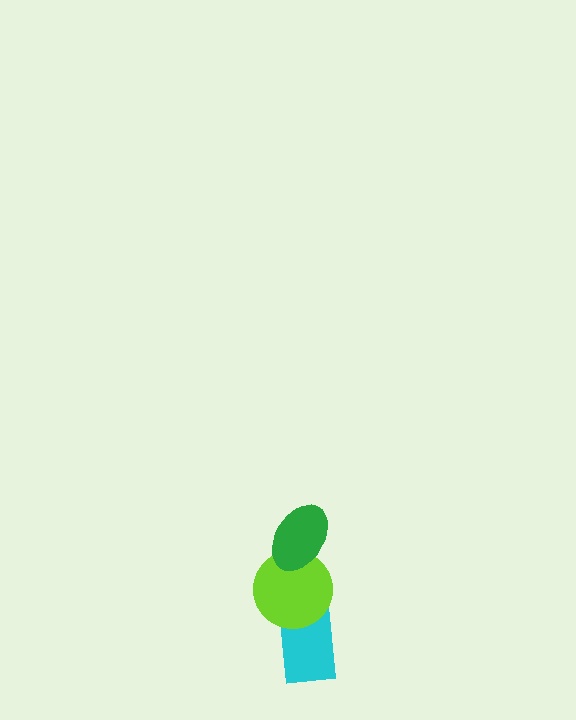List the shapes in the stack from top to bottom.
From top to bottom: the green ellipse, the lime circle, the cyan rectangle.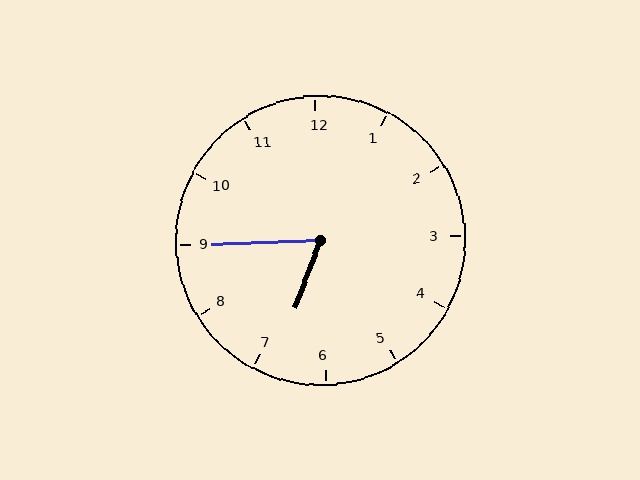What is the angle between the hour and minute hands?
Approximately 68 degrees.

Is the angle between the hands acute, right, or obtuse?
It is acute.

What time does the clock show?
6:45.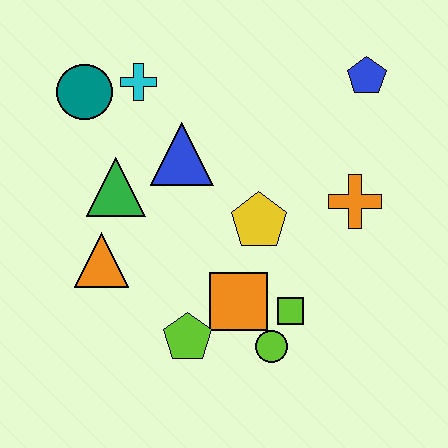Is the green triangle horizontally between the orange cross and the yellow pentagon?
No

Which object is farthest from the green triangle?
The blue pentagon is farthest from the green triangle.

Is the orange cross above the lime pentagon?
Yes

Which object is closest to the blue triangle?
The green triangle is closest to the blue triangle.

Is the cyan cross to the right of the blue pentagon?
No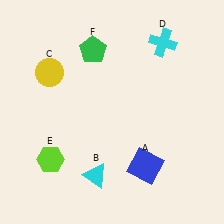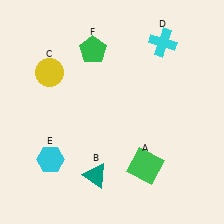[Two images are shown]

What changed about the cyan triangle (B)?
In Image 1, B is cyan. In Image 2, it changed to teal.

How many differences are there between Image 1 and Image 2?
There are 3 differences between the two images.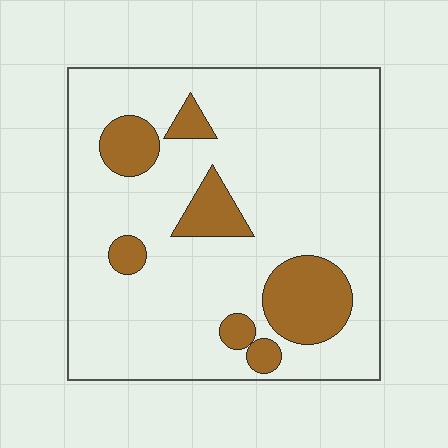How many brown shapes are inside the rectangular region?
7.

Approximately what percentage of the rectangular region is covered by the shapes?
Approximately 15%.